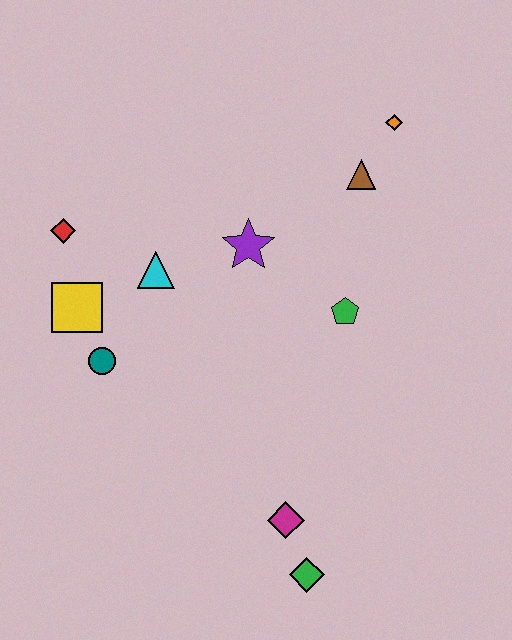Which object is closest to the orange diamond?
The brown triangle is closest to the orange diamond.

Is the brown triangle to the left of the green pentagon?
No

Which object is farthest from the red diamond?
The green diamond is farthest from the red diamond.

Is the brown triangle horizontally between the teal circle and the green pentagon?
No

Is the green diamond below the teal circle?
Yes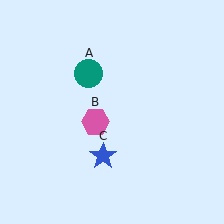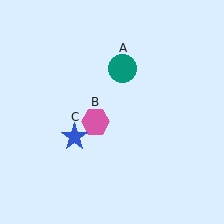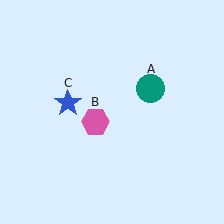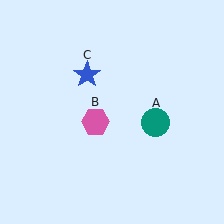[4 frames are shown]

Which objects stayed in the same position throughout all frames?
Pink hexagon (object B) remained stationary.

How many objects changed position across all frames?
2 objects changed position: teal circle (object A), blue star (object C).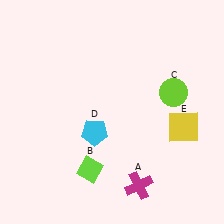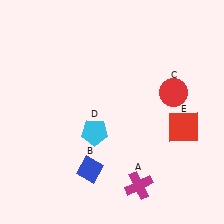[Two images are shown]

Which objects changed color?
B changed from lime to blue. C changed from lime to red. E changed from yellow to red.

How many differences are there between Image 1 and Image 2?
There are 3 differences between the two images.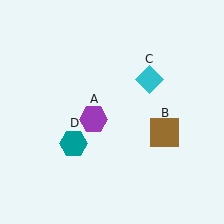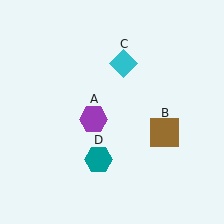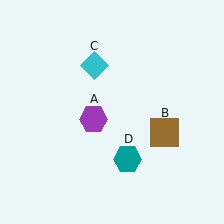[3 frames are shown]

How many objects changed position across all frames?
2 objects changed position: cyan diamond (object C), teal hexagon (object D).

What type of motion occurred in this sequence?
The cyan diamond (object C), teal hexagon (object D) rotated counterclockwise around the center of the scene.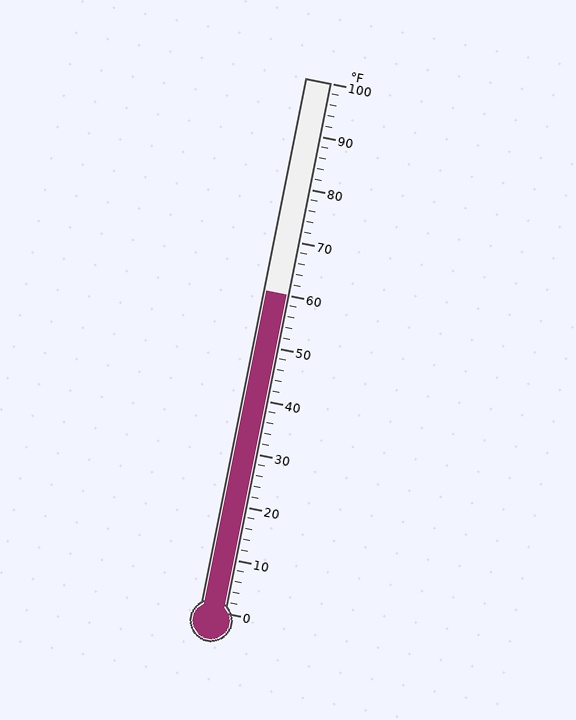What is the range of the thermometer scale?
The thermometer scale ranges from 0°F to 100°F.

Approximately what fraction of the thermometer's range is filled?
The thermometer is filled to approximately 60% of its range.